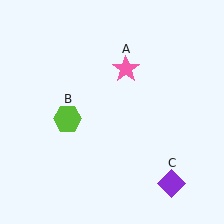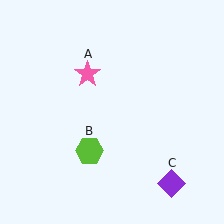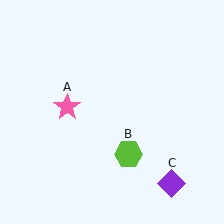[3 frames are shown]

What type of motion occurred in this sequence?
The pink star (object A), lime hexagon (object B) rotated counterclockwise around the center of the scene.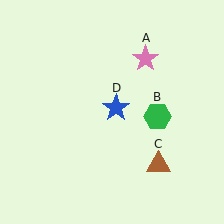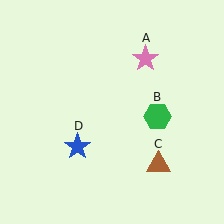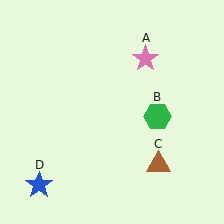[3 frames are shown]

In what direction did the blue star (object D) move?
The blue star (object D) moved down and to the left.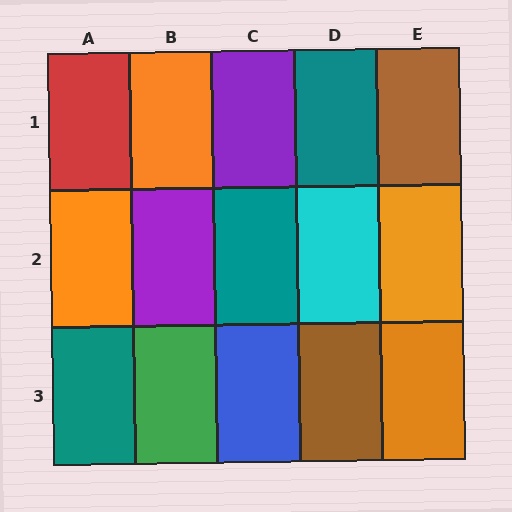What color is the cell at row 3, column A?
Teal.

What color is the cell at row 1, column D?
Teal.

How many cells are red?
1 cell is red.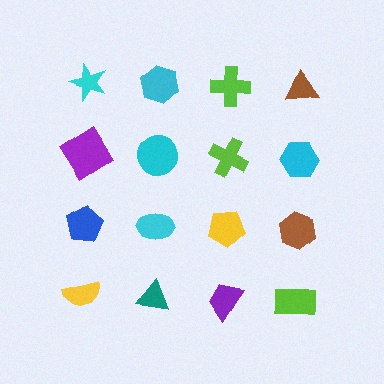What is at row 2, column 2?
A cyan circle.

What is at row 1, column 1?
A cyan star.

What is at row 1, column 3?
A lime cross.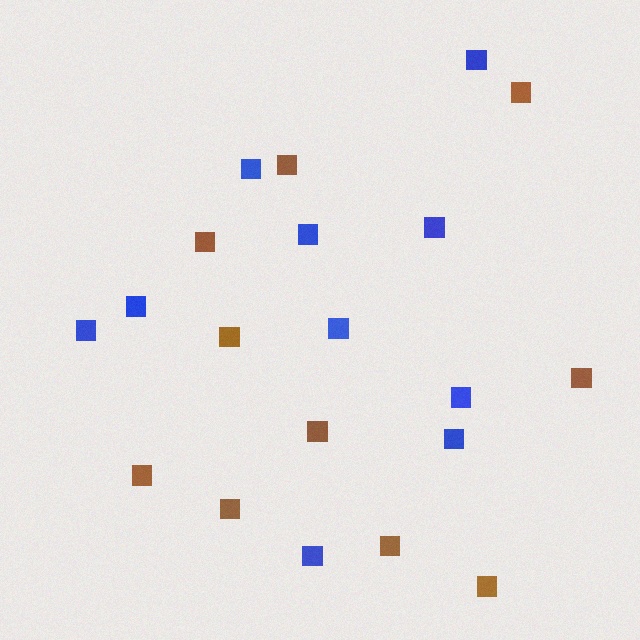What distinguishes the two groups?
There are 2 groups: one group of brown squares (10) and one group of blue squares (10).